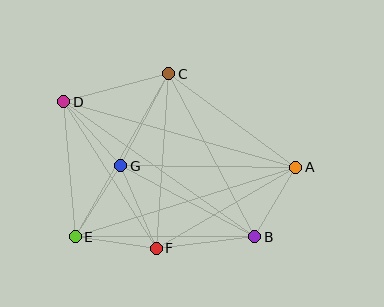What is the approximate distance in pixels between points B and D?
The distance between B and D is approximately 234 pixels.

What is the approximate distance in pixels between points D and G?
The distance between D and G is approximately 86 pixels.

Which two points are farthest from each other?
Points A and D are farthest from each other.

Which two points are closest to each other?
Points A and B are closest to each other.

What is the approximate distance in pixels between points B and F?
The distance between B and F is approximately 99 pixels.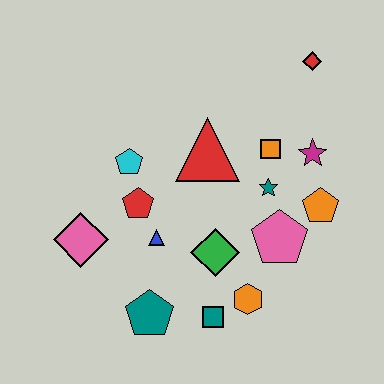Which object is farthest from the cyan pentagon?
The red diamond is farthest from the cyan pentagon.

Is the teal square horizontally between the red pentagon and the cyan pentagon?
No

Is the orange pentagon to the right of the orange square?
Yes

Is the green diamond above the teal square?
Yes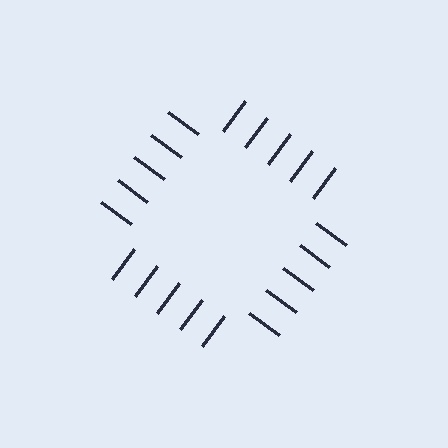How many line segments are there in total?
20 — 5 along each of the 4 edges.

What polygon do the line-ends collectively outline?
An illusory square — the line segments terminate on its edges but no continuous stroke is drawn.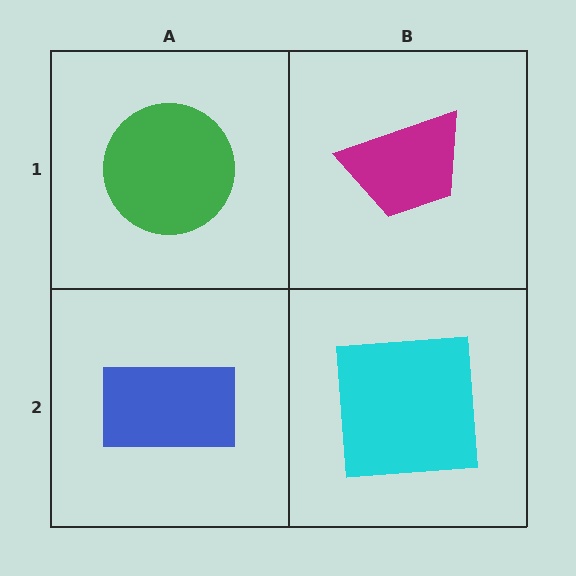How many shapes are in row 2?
2 shapes.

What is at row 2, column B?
A cyan square.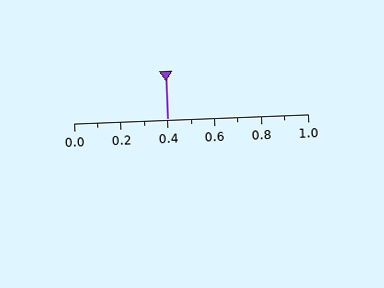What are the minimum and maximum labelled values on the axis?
The axis runs from 0.0 to 1.0.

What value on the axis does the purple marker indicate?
The marker indicates approximately 0.4.